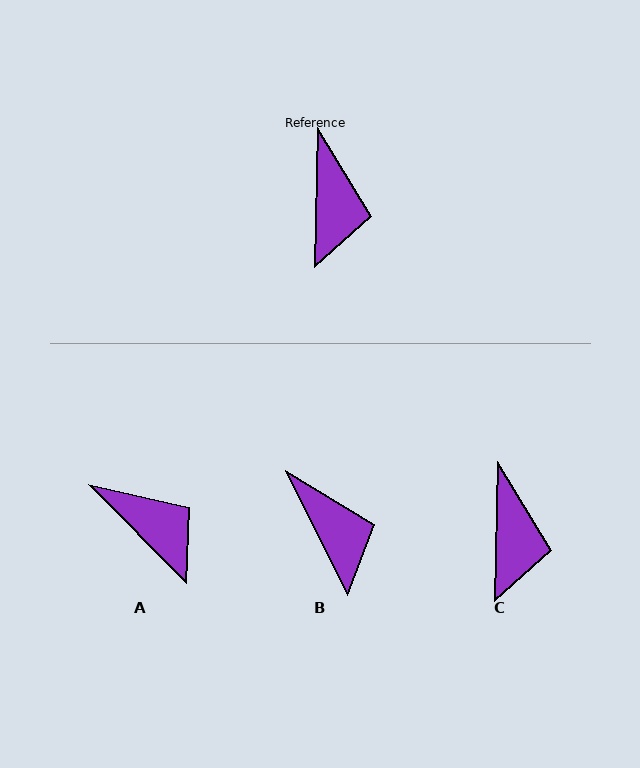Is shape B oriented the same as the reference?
No, it is off by about 28 degrees.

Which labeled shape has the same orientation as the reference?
C.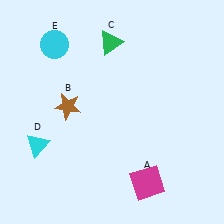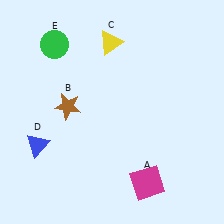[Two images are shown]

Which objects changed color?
C changed from green to yellow. D changed from cyan to blue. E changed from cyan to green.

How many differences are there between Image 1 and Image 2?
There are 3 differences between the two images.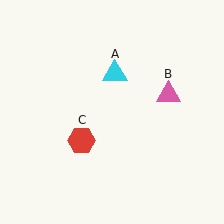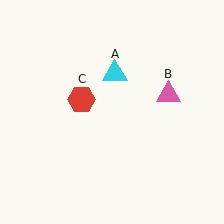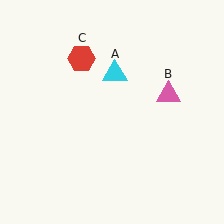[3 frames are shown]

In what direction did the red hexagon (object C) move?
The red hexagon (object C) moved up.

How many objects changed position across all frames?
1 object changed position: red hexagon (object C).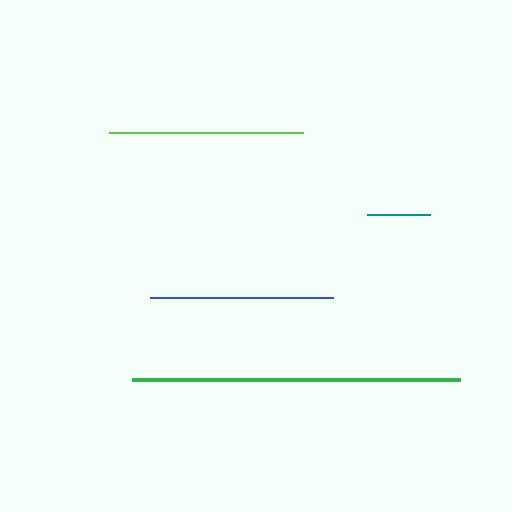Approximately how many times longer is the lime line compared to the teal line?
The lime line is approximately 3.1 times the length of the teal line.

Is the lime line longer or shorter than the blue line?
The lime line is longer than the blue line.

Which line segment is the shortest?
The teal line is the shortest at approximately 64 pixels.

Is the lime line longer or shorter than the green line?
The green line is longer than the lime line.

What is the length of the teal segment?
The teal segment is approximately 64 pixels long.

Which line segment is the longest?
The green line is the longest at approximately 327 pixels.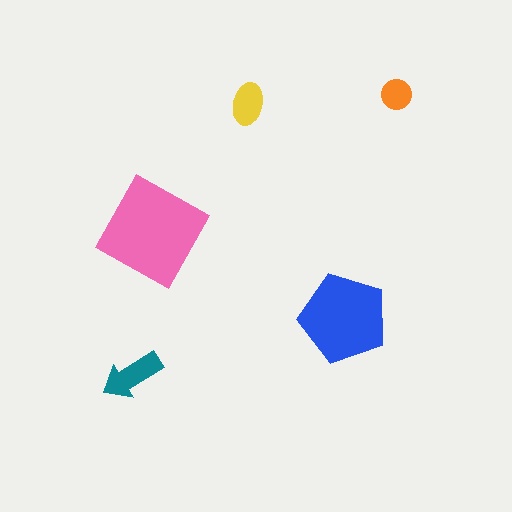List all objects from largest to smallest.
The pink square, the blue pentagon, the teal arrow, the yellow ellipse, the orange circle.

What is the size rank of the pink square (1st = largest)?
1st.